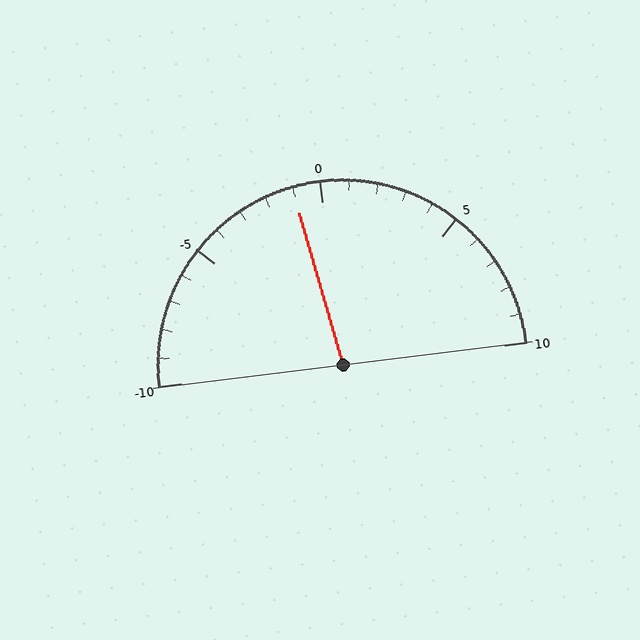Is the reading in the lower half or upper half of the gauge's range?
The reading is in the lower half of the range (-10 to 10).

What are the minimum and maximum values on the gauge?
The gauge ranges from -10 to 10.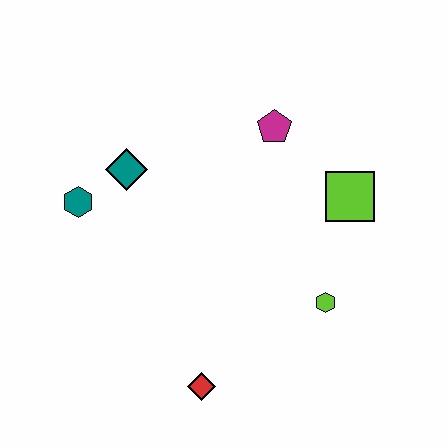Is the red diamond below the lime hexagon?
Yes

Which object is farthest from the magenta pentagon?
The red diamond is farthest from the magenta pentagon.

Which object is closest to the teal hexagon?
The teal diamond is closest to the teal hexagon.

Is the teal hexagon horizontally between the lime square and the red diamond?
No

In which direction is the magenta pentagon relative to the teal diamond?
The magenta pentagon is to the right of the teal diamond.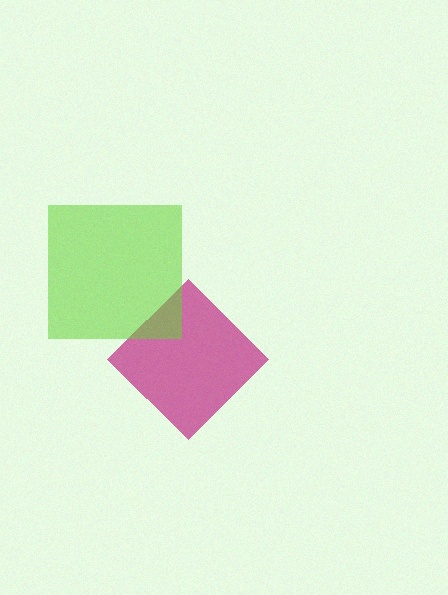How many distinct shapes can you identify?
There are 2 distinct shapes: a magenta diamond, a lime square.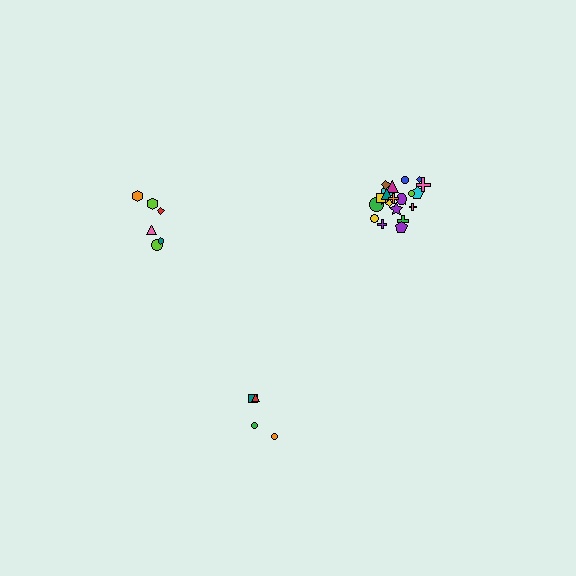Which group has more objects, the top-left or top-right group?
The top-right group.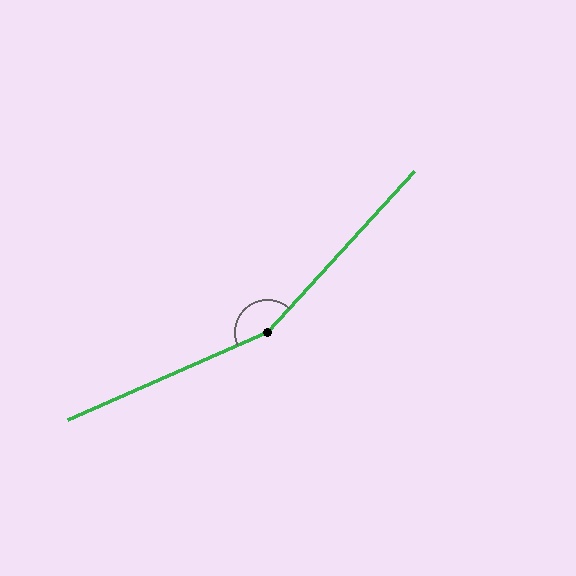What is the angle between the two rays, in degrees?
Approximately 156 degrees.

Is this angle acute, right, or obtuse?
It is obtuse.